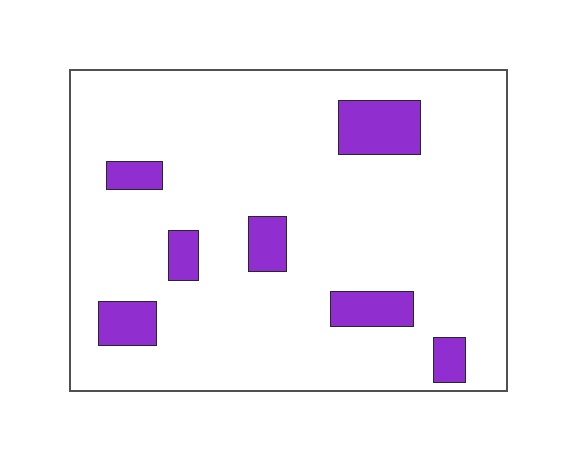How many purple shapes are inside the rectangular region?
7.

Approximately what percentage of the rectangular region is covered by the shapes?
Approximately 10%.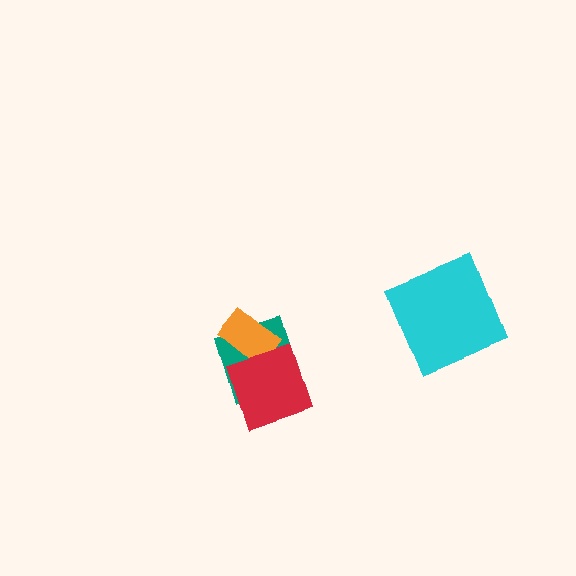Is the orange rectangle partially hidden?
Yes, it is partially covered by another shape.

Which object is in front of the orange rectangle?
The red square is in front of the orange rectangle.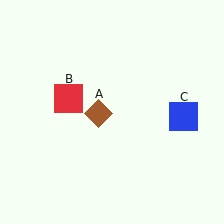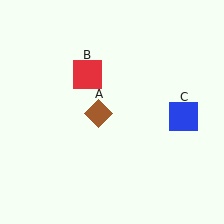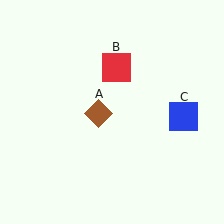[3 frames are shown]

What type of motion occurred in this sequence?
The red square (object B) rotated clockwise around the center of the scene.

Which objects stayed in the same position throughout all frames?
Brown diamond (object A) and blue square (object C) remained stationary.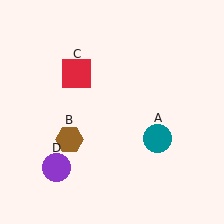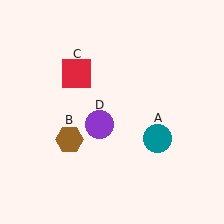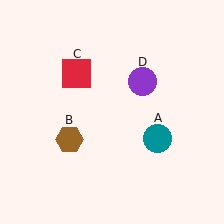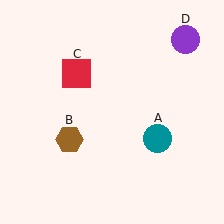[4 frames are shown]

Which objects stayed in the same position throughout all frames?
Teal circle (object A) and brown hexagon (object B) and red square (object C) remained stationary.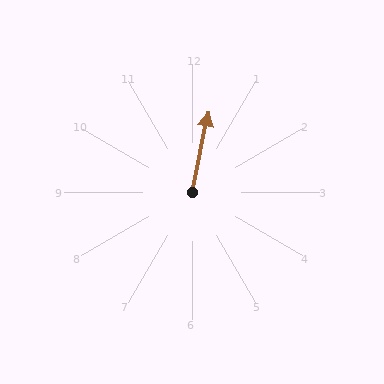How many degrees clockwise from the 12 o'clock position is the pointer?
Approximately 12 degrees.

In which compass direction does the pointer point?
North.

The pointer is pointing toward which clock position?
Roughly 12 o'clock.